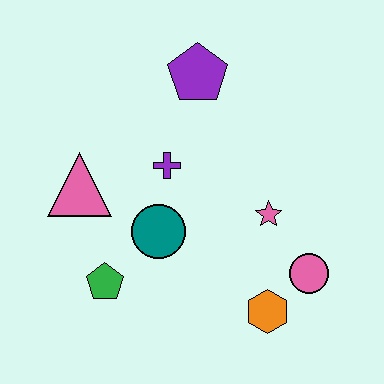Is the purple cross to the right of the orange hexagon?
No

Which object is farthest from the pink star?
The pink triangle is farthest from the pink star.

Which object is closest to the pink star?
The pink circle is closest to the pink star.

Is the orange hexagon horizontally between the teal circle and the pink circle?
Yes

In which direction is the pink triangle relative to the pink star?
The pink triangle is to the left of the pink star.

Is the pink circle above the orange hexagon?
Yes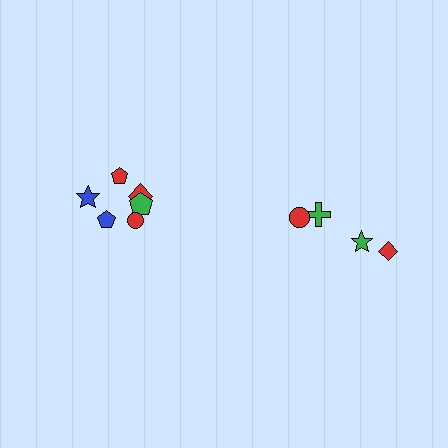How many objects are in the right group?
There are 4 objects.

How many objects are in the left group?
There are 6 objects.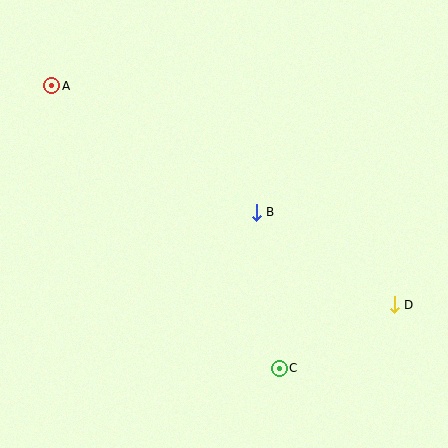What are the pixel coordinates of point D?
Point D is at (394, 305).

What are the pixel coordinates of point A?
Point A is at (52, 86).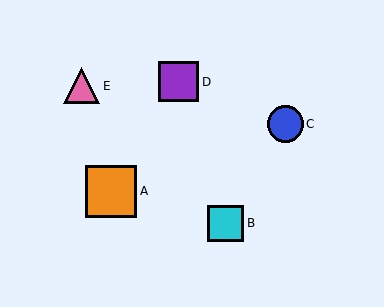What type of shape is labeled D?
Shape D is a purple square.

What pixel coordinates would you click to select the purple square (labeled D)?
Click at (179, 82) to select the purple square D.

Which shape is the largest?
The orange square (labeled A) is the largest.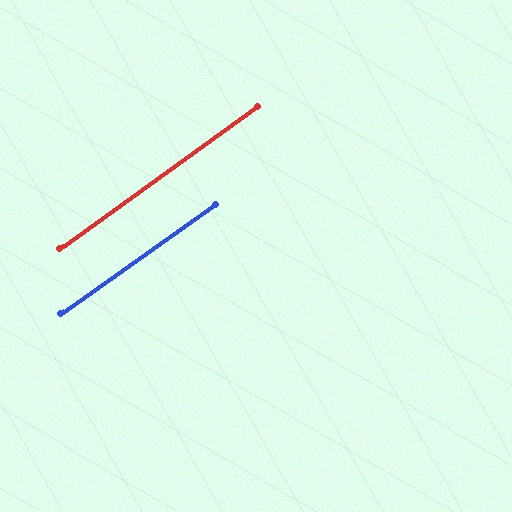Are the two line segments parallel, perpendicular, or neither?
Parallel — their directions differ by only 0.3°.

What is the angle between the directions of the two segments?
Approximately 0 degrees.